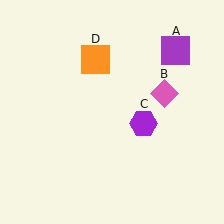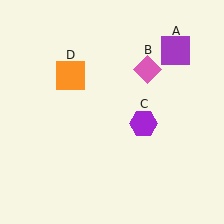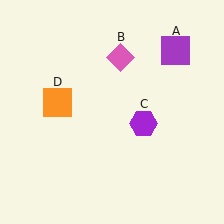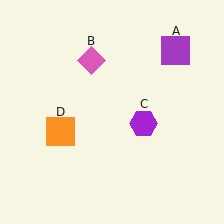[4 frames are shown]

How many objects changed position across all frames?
2 objects changed position: pink diamond (object B), orange square (object D).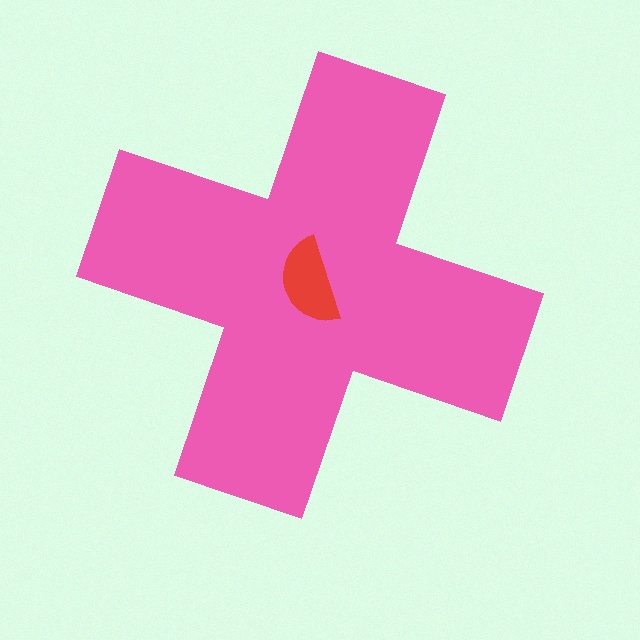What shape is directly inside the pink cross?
The red semicircle.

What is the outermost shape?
The pink cross.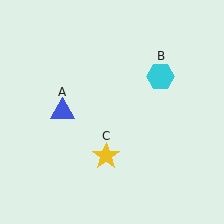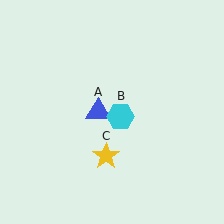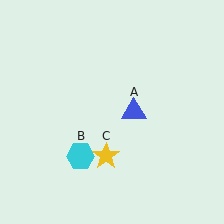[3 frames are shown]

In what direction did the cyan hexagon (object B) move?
The cyan hexagon (object B) moved down and to the left.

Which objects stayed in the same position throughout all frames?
Yellow star (object C) remained stationary.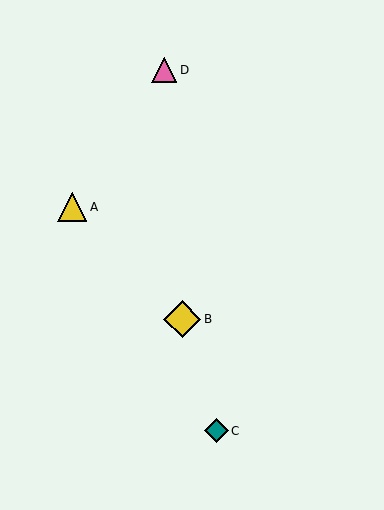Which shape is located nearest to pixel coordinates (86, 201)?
The yellow triangle (labeled A) at (72, 207) is nearest to that location.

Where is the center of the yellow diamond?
The center of the yellow diamond is at (182, 319).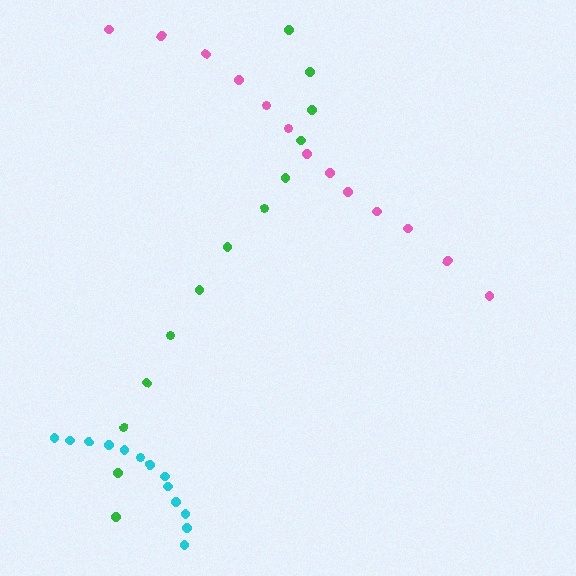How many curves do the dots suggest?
There are 3 distinct paths.